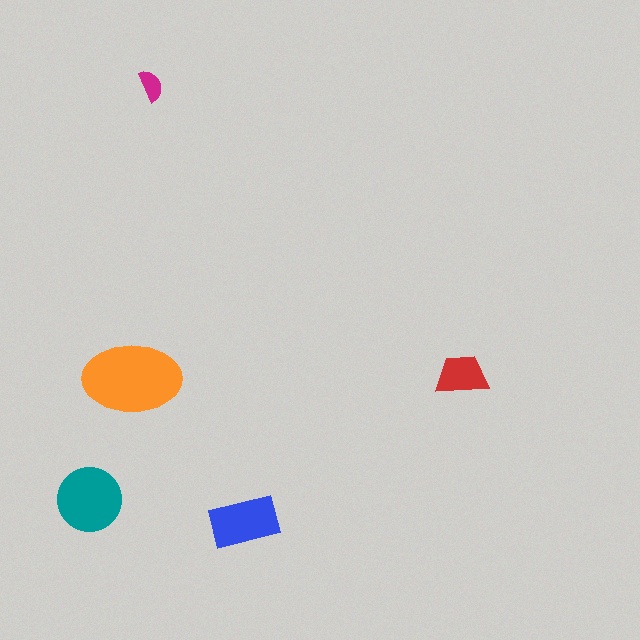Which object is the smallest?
The magenta semicircle.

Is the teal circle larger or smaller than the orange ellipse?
Smaller.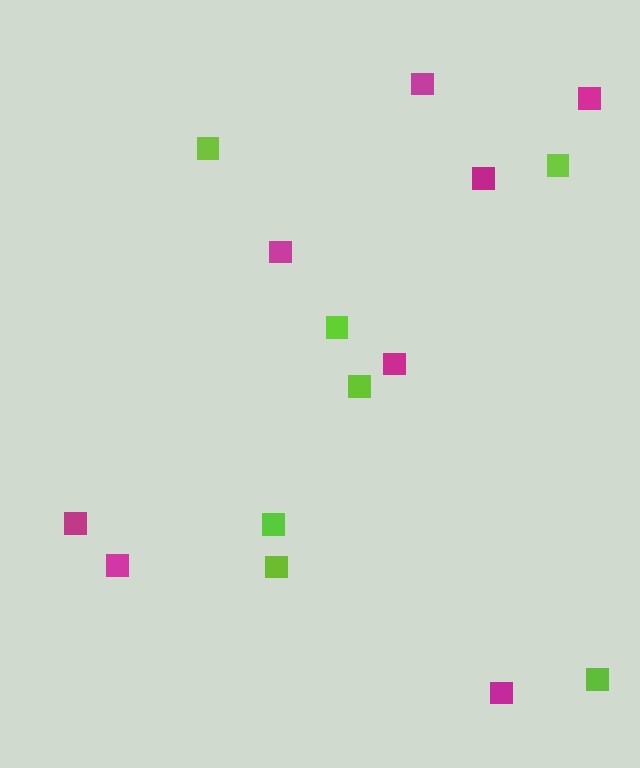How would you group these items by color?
There are 2 groups: one group of lime squares (7) and one group of magenta squares (8).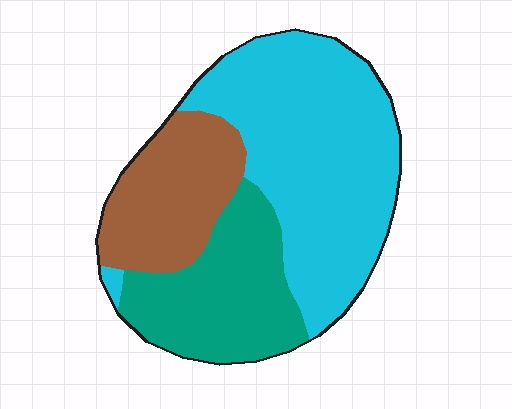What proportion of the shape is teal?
Teal takes up between a quarter and a half of the shape.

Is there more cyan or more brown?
Cyan.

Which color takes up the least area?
Brown, at roughly 20%.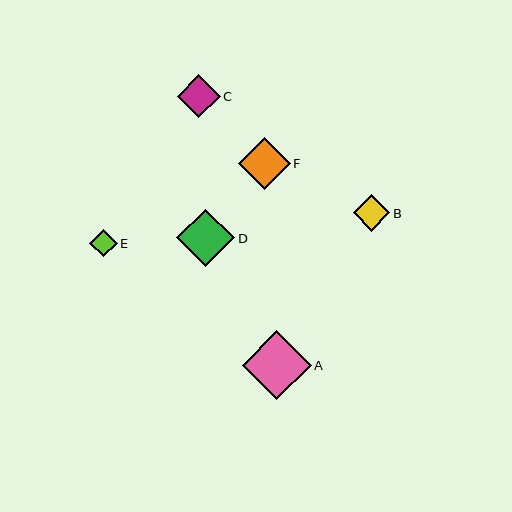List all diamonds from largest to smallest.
From largest to smallest: A, D, F, C, B, E.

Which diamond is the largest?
Diamond A is the largest with a size of approximately 69 pixels.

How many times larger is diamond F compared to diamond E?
Diamond F is approximately 1.9 times the size of diamond E.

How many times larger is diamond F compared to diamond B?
Diamond F is approximately 1.4 times the size of diamond B.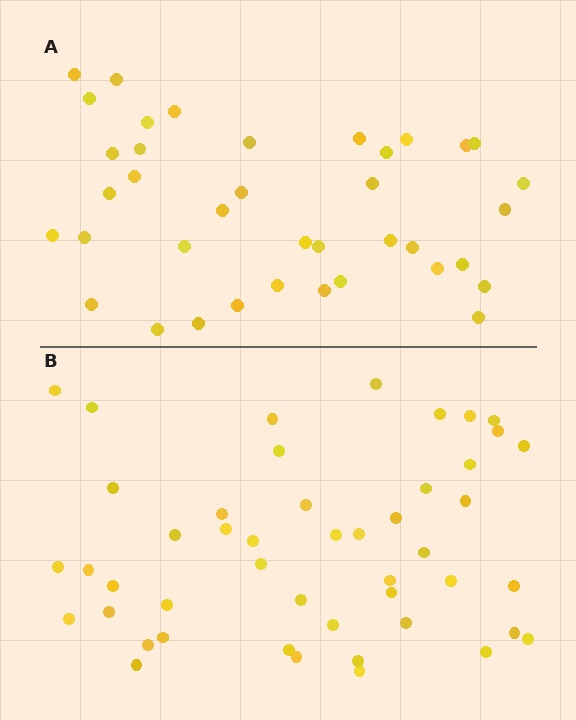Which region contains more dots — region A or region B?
Region B (the bottom region) has more dots.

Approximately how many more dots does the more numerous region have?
Region B has roughly 8 or so more dots than region A.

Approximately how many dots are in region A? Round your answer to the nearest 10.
About 40 dots. (The exact count is 38, which rounds to 40.)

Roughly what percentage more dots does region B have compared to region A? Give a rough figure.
About 25% more.